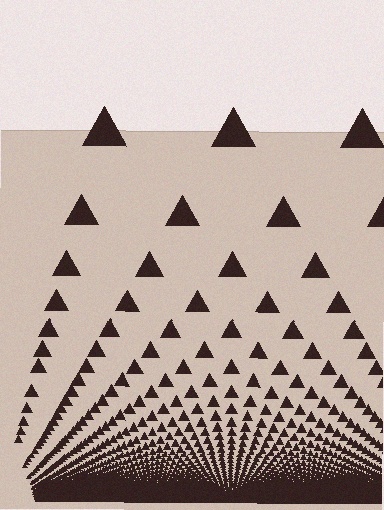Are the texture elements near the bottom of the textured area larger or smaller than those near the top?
Smaller. The gradient is inverted — elements near the bottom are smaller and denser.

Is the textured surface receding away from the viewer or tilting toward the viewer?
The surface appears to tilt toward the viewer. Texture elements get larger and sparser toward the top.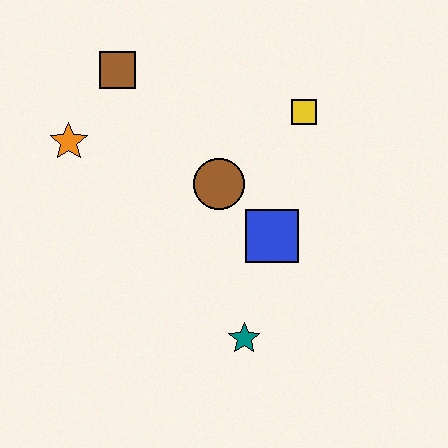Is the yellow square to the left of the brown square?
No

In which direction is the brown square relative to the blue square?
The brown square is above the blue square.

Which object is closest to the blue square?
The brown circle is closest to the blue square.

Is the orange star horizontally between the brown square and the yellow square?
No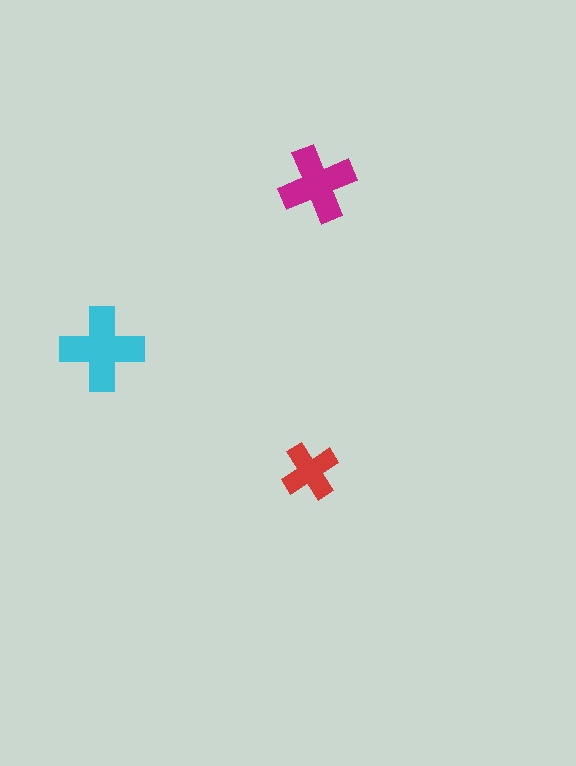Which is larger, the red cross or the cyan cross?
The cyan one.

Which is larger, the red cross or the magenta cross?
The magenta one.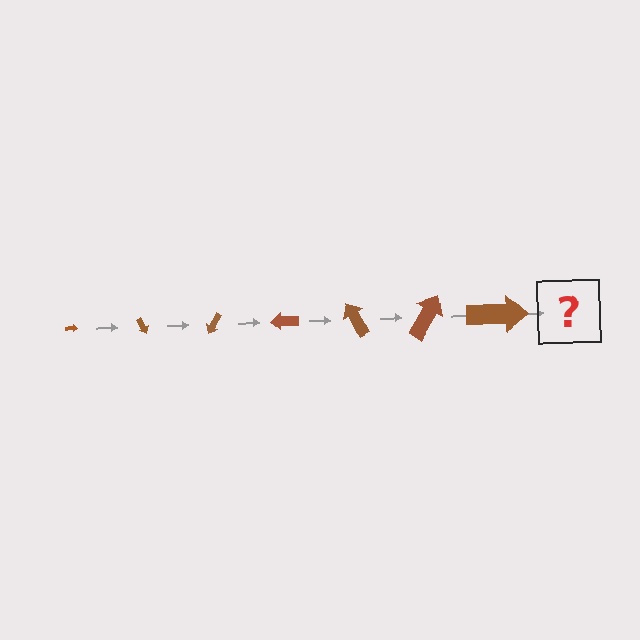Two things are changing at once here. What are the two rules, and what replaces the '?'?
The two rules are that the arrow grows larger each step and it rotates 60 degrees each step. The '?' should be an arrow, larger than the previous one and rotated 420 degrees from the start.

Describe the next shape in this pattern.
It should be an arrow, larger than the previous one and rotated 420 degrees from the start.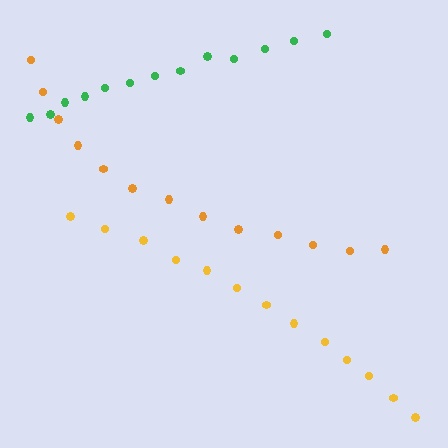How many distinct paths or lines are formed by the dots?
There are 3 distinct paths.